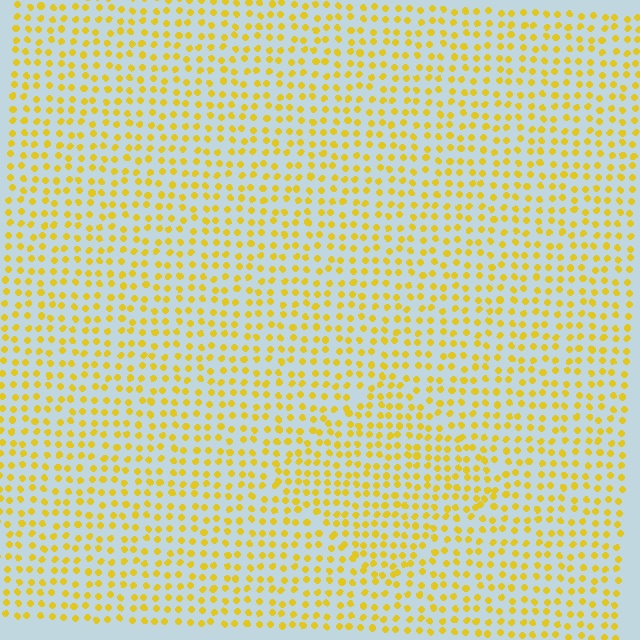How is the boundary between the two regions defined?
The boundary is defined by a change in element density (approximately 1.3x ratio). All elements are the same color, size, and shape.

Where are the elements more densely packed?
The elements are more densely packed inside the diamond boundary.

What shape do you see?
I see a diamond.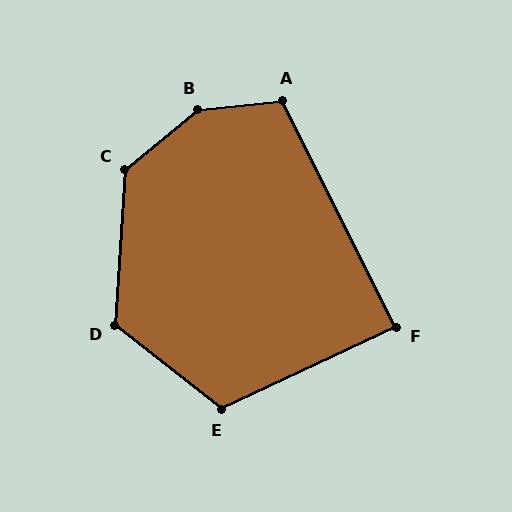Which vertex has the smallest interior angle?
F, at approximately 88 degrees.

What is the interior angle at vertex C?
Approximately 133 degrees (obtuse).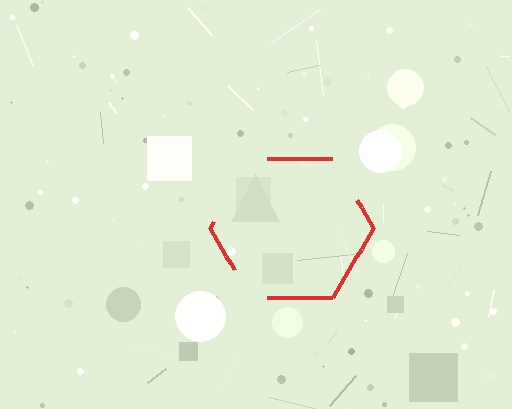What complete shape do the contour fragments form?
The contour fragments form a hexagon.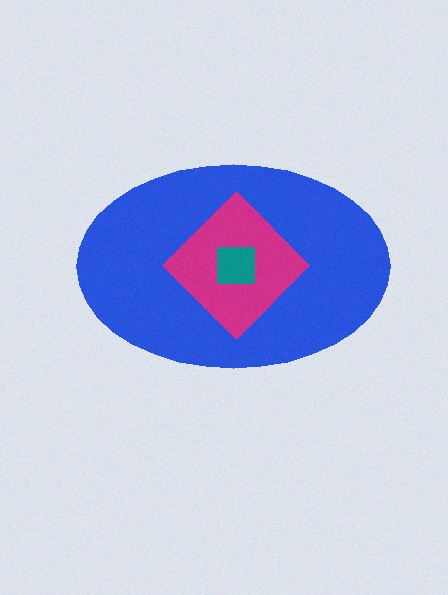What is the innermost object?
The teal square.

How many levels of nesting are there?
3.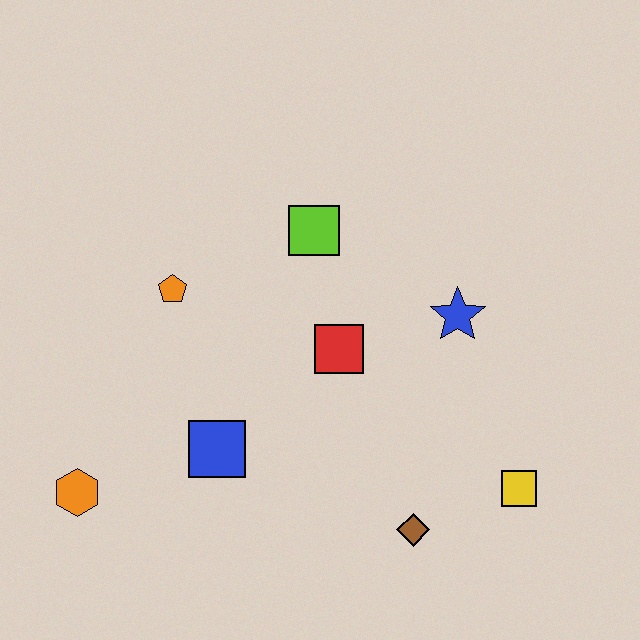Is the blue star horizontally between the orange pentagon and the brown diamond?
No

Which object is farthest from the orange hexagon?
The yellow square is farthest from the orange hexagon.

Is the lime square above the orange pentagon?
Yes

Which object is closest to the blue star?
The red square is closest to the blue star.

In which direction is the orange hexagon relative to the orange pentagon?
The orange hexagon is below the orange pentagon.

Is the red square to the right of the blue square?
Yes